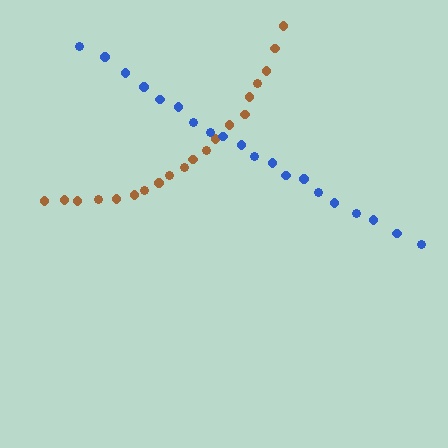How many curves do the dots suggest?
There are 2 distinct paths.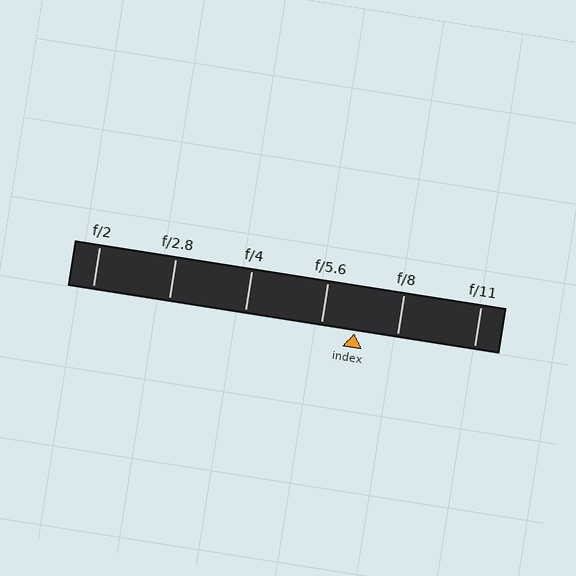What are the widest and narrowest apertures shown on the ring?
The widest aperture shown is f/2 and the narrowest is f/11.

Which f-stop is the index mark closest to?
The index mark is closest to f/5.6.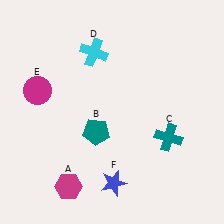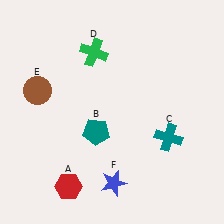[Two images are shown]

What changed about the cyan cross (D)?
In Image 1, D is cyan. In Image 2, it changed to green.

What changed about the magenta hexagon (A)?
In Image 1, A is magenta. In Image 2, it changed to red.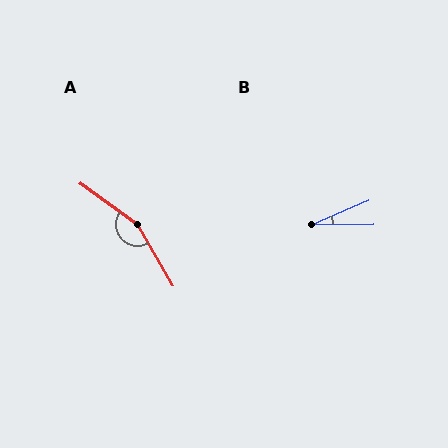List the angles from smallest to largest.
B (23°), A (155°).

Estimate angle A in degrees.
Approximately 155 degrees.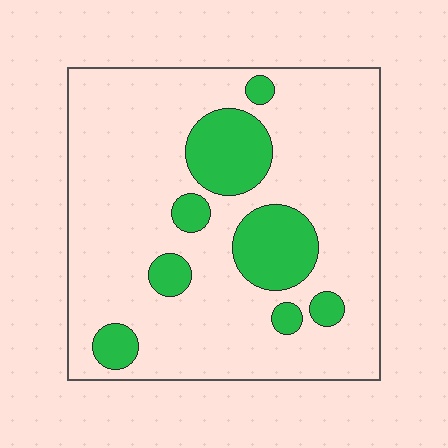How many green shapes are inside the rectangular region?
8.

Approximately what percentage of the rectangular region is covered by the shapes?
Approximately 20%.